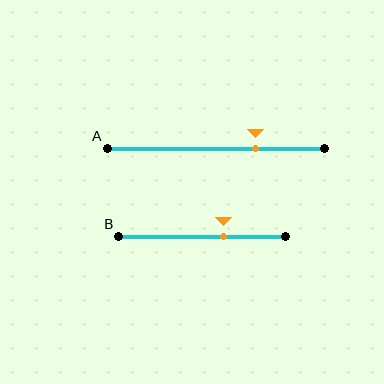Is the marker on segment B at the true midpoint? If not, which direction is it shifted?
No, the marker on segment B is shifted to the right by about 13% of the segment length.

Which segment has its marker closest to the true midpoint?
Segment B has its marker closest to the true midpoint.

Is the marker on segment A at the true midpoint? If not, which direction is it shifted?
No, the marker on segment A is shifted to the right by about 18% of the segment length.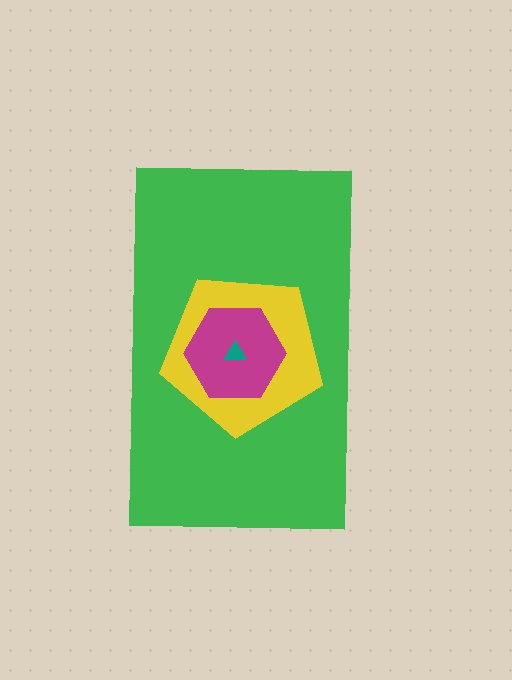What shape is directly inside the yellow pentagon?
The magenta hexagon.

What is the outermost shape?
The green rectangle.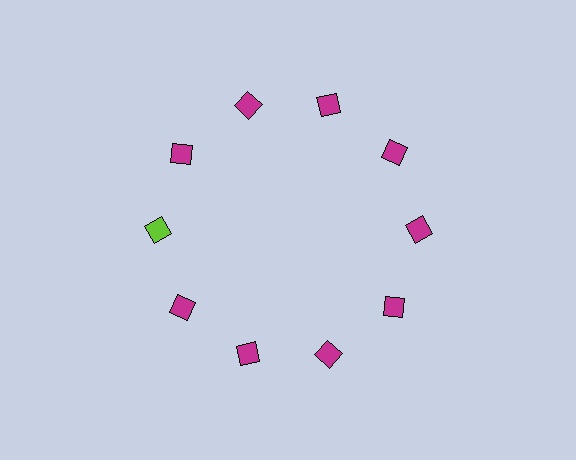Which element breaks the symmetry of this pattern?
The lime diamond at roughly the 9 o'clock position breaks the symmetry. All other shapes are magenta diamonds.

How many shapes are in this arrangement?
There are 10 shapes arranged in a ring pattern.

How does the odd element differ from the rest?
It has a different color: lime instead of magenta.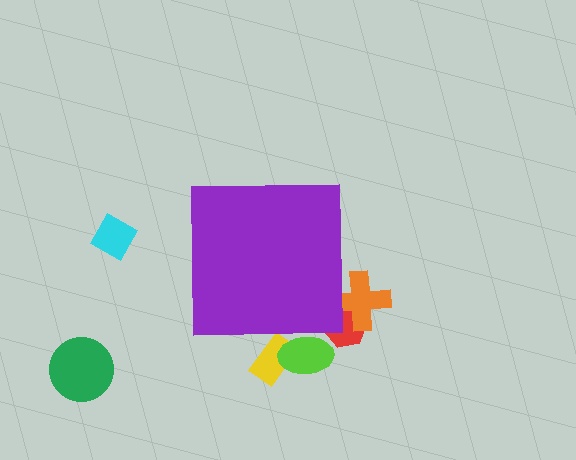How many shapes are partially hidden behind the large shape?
4 shapes are partially hidden.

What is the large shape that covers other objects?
A purple square.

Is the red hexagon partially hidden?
Yes, the red hexagon is partially hidden behind the purple square.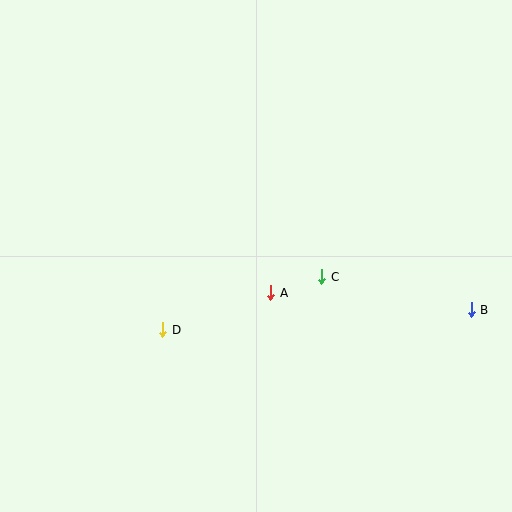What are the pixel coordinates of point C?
Point C is at (322, 277).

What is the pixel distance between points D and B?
The distance between D and B is 309 pixels.